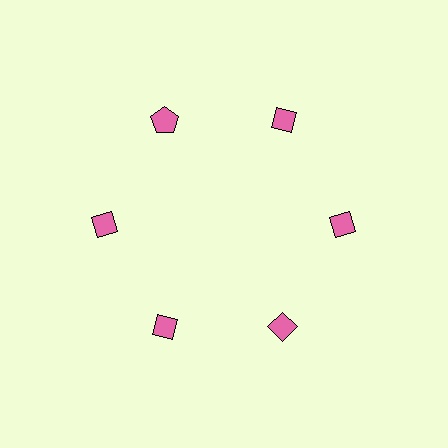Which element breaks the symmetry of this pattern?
The pink pentagon at roughly the 11 o'clock position breaks the symmetry. All other shapes are pink diamonds.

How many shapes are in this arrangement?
There are 6 shapes arranged in a ring pattern.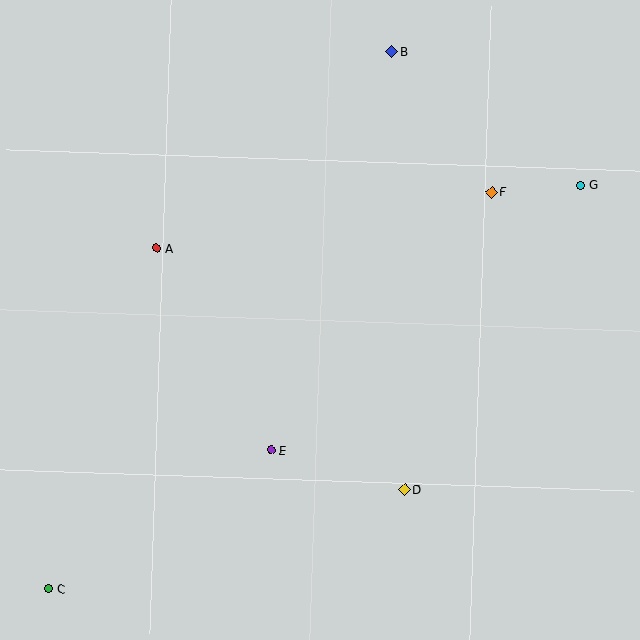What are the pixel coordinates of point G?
Point G is at (581, 185).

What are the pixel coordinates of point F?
Point F is at (492, 192).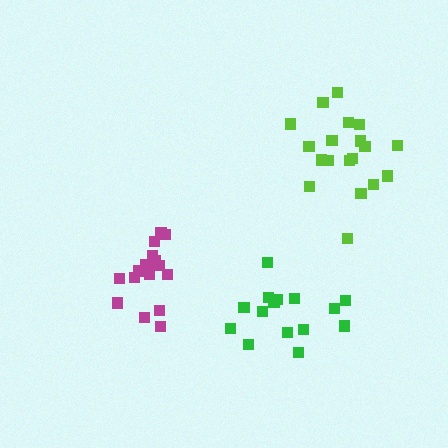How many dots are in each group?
Group 1: 17 dots, Group 2: 19 dots, Group 3: 15 dots (51 total).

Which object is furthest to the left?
The magenta cluster is leftmost.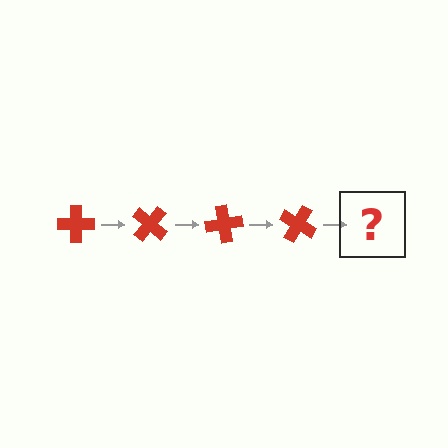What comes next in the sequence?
The next element should be a red cross rotated 160 degrees.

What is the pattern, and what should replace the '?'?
The pattern is that the cross rotates 40 degrees each step. The '?' should be a red cross rotated 160 degrees.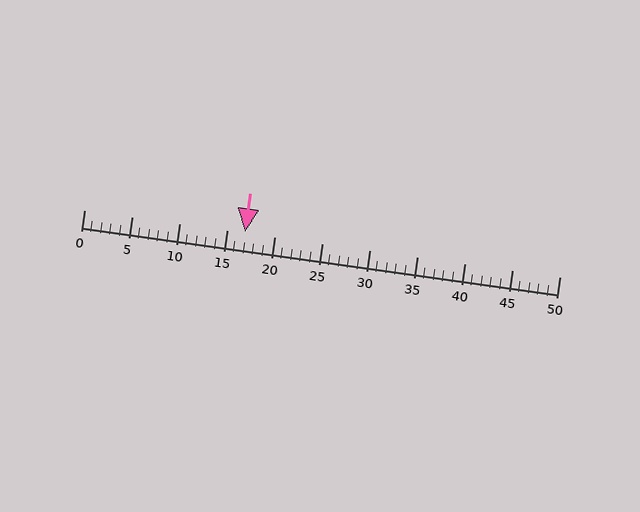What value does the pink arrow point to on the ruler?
The pink arrow points to approximately 17.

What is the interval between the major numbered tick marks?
The major tick marks are spaced 5 units apart.